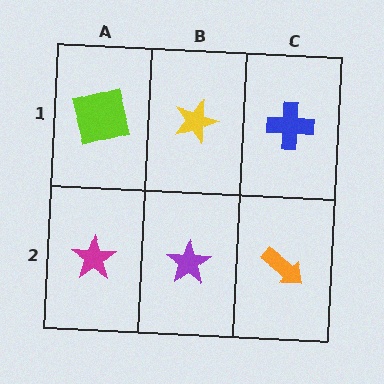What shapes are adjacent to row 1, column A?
A magenta star (row 2, column A), a yellow star (row 1, column B).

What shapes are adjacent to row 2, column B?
A yellow star (row 1, column B), a magenta star (row 2, column A), an orange arrow (row 2, column C).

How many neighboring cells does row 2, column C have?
2.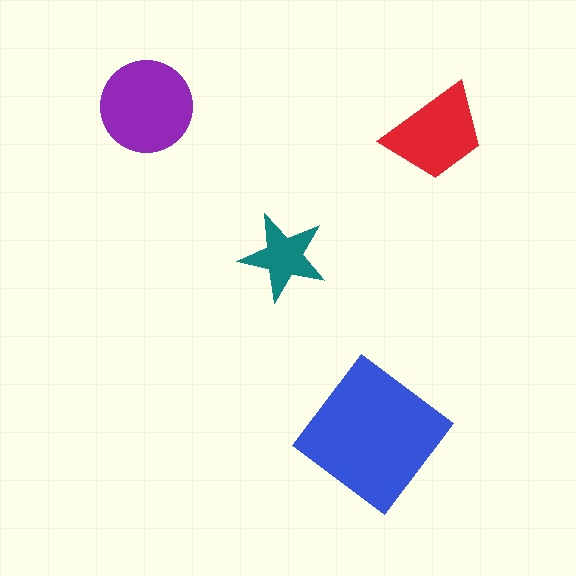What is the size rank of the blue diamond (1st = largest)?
1st.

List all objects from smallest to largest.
The teal star, the red trapezoid, the purple circle, the blue diamond.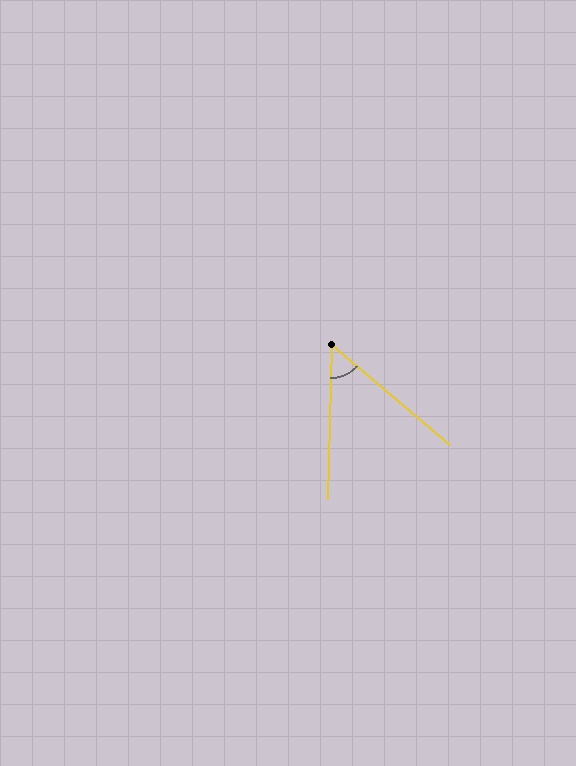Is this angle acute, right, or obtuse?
It is acute.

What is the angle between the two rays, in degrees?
Approximately 51 degrees.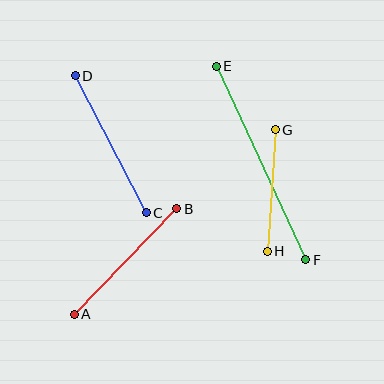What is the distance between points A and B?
The distance is approximately 147 pixels.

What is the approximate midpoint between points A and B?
The midpoint is at approximately (125, 261) pixels.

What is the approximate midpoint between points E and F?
The midpoint is at approximately (261, 163) pixels.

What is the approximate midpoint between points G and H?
The midpoint is at approximately (271, 191) pixels.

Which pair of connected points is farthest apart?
Points E and F are farthest apart.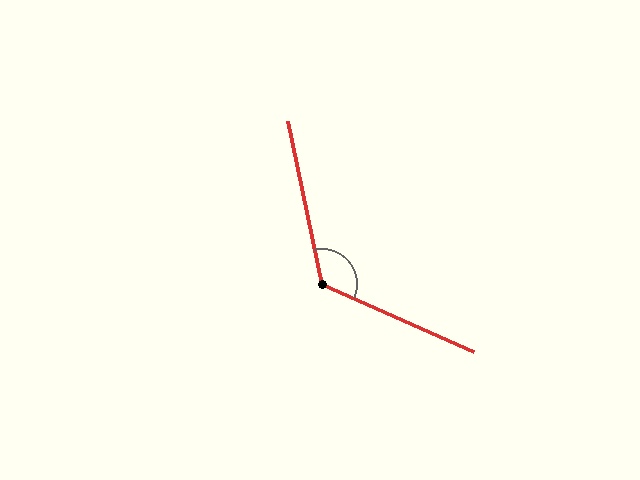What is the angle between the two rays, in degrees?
Approximately 126 degrees.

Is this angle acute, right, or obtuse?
It is obtuse.